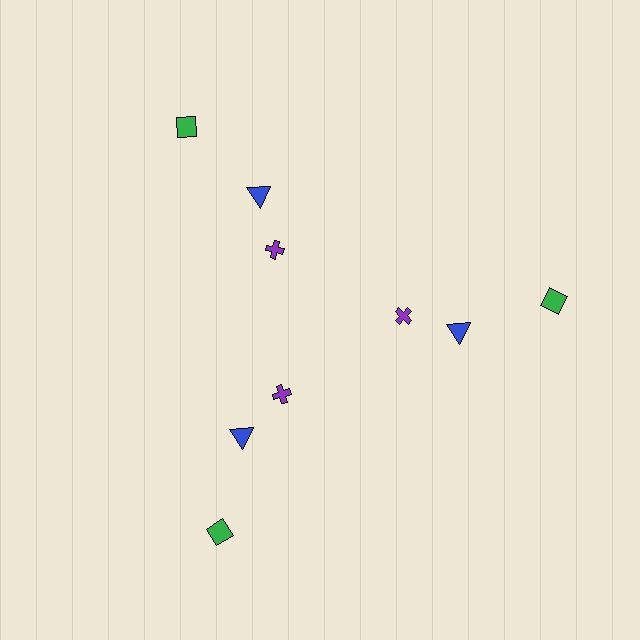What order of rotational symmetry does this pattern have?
This pattern has 3-fold rotational symmetry.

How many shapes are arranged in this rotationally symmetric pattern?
There are 9 shapes, arranged in 3 groups of 3.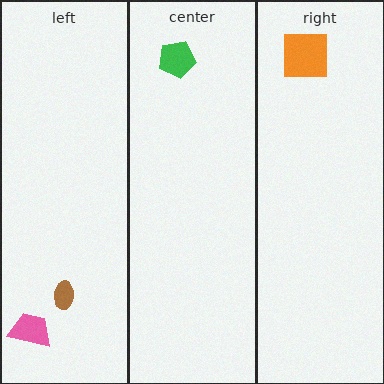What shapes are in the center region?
The green pentagon.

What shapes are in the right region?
The orange square.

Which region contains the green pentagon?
The center region.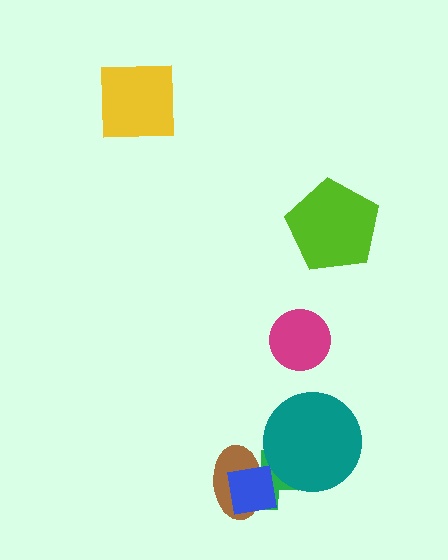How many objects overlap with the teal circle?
1 object overlaps with the teal circle.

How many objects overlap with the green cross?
3 objects overlap with the green cross.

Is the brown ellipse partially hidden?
Yes, it is partially covered by another shape.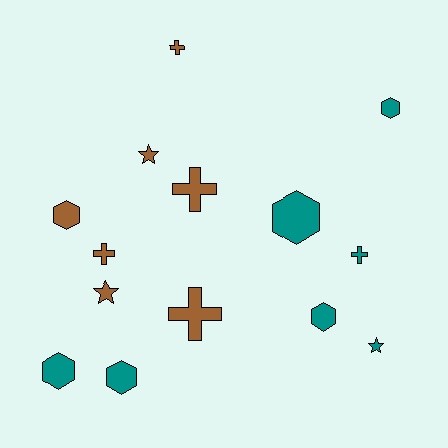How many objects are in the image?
There are 14 objects.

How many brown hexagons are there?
There is 1 brown hexagon.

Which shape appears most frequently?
Hexagon, with 6 objects.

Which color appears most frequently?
Brown, with 7 objects.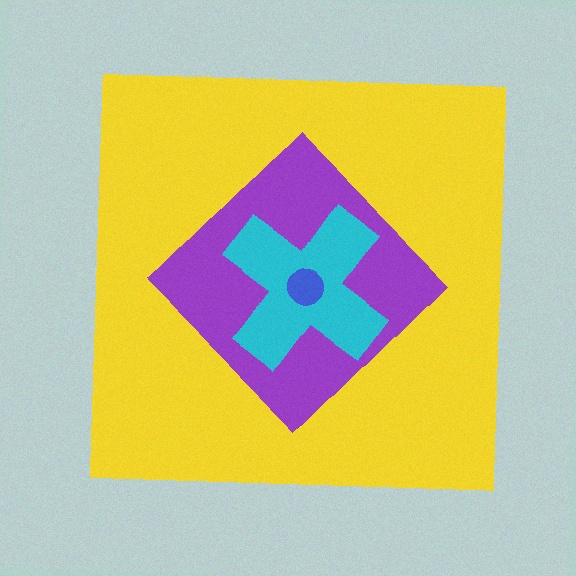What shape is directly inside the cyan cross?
The blue circle.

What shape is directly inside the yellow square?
The purple diamond.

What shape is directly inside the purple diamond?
The cyan cross.